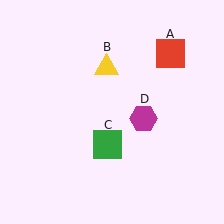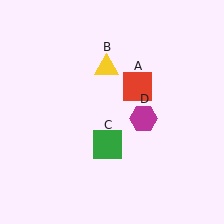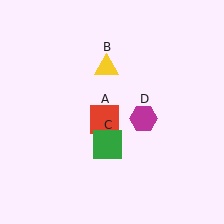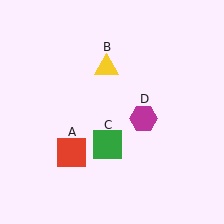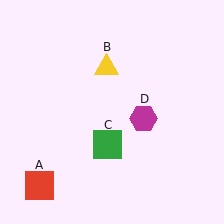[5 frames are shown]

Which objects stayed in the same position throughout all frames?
Yellow triangle (object B) and green square (object C) and magenta hexagon (object D) remained stationary.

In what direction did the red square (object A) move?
The red square (object A) moved down and to the left.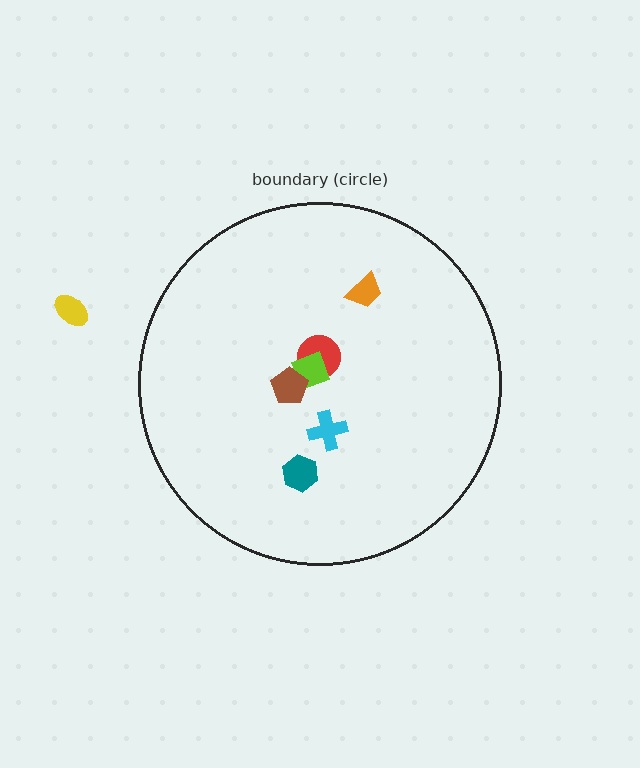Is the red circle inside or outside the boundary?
Inside.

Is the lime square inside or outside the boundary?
Inside.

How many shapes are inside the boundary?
6 inside, 1 outside.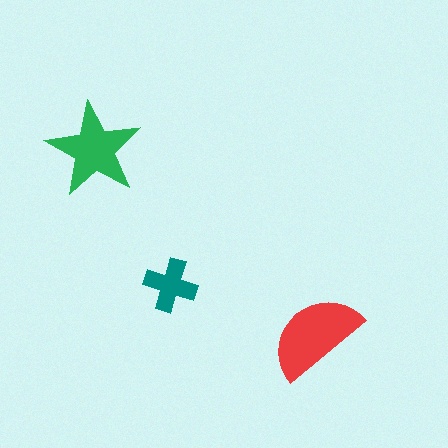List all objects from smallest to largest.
The teal cross, the green star, the red semicircle.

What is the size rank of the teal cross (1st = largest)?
3rd.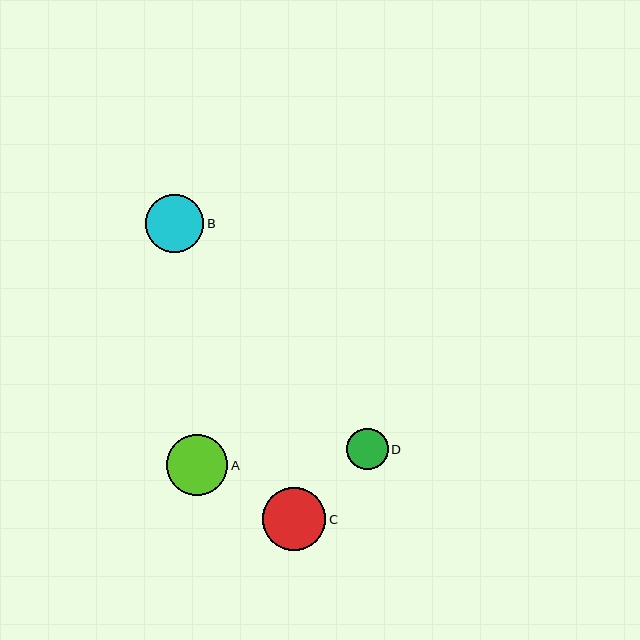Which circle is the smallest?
Circle D is the smallest with a size of approximately 41 pixels.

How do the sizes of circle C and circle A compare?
Circle C and circle A are approximately the same size.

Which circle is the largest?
Circle C is the largest with a size of approximately 63 pixels.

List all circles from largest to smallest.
From largest to smallest: C, A, B, D.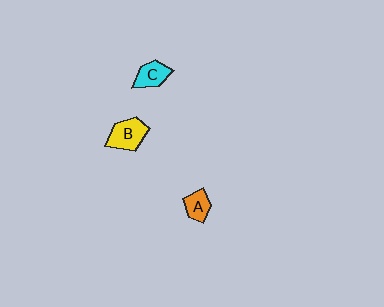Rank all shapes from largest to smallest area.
From largest to smallest: B (yellow), C (cyan), A (orange).